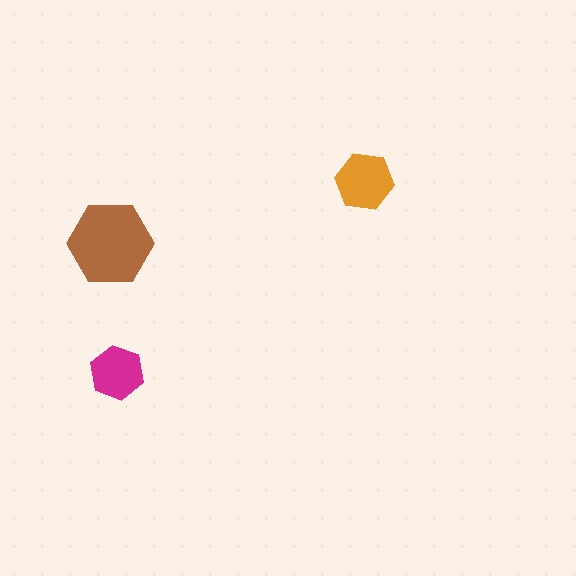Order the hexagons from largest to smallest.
the brown one, the orange one, the magenta one.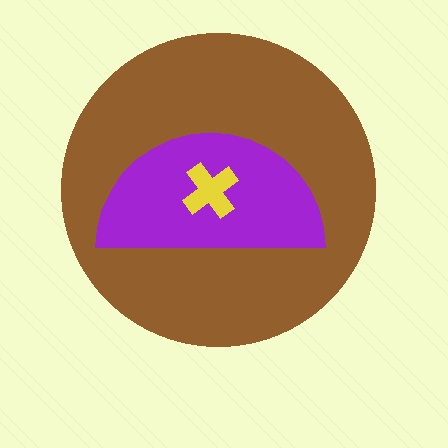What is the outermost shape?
The brown circle.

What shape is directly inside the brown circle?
The purple semicircle.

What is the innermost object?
The yellow cross.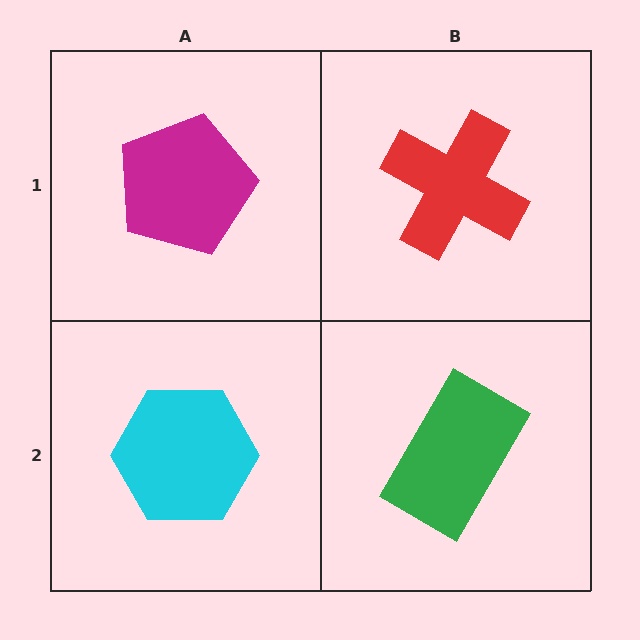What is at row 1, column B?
A red cross.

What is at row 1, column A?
A magenta pentagon.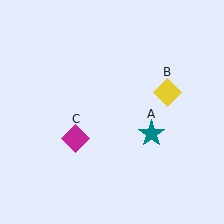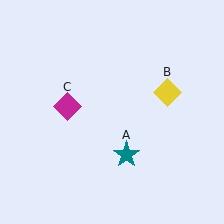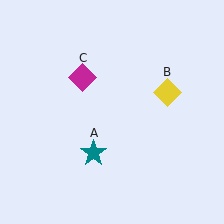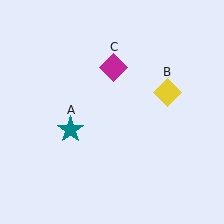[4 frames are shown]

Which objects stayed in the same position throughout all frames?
Yellow diamond (object B) remained stationary.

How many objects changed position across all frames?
2 objects changed position: teal star (object A), magenta diamond (object C).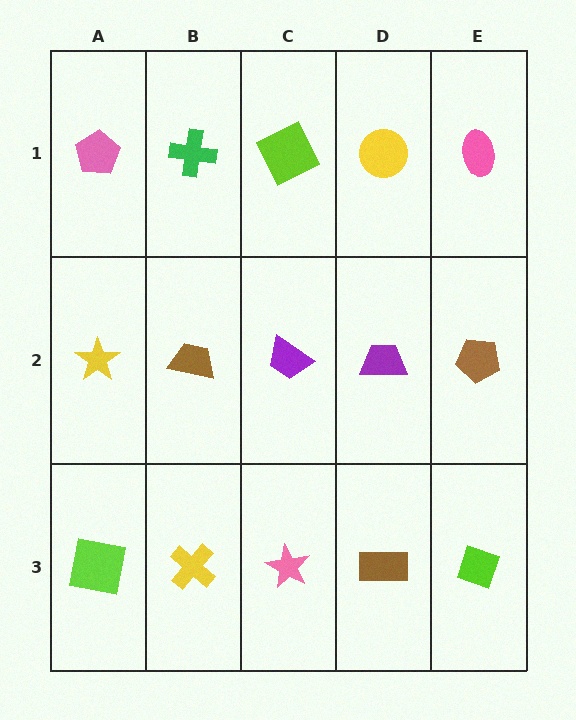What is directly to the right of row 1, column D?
A pink ellipse.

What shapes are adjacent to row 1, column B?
A brown trapezoid (row 2, column B), a pink pentagon (row 1, column A), a lime square (row 1, column C).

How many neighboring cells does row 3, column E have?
2.